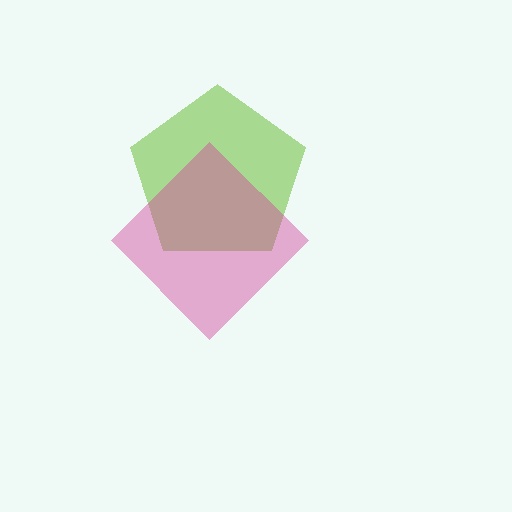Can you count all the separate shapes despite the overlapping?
Yes, there are 2 separate shapes.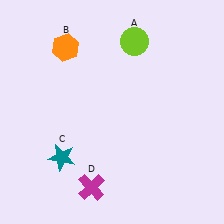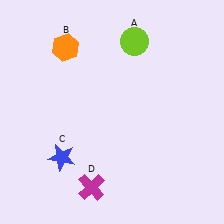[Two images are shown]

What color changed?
The star (C) changed from teal in Image 1 to blue in Image 2.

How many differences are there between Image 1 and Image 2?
There is 1 difference between the two images.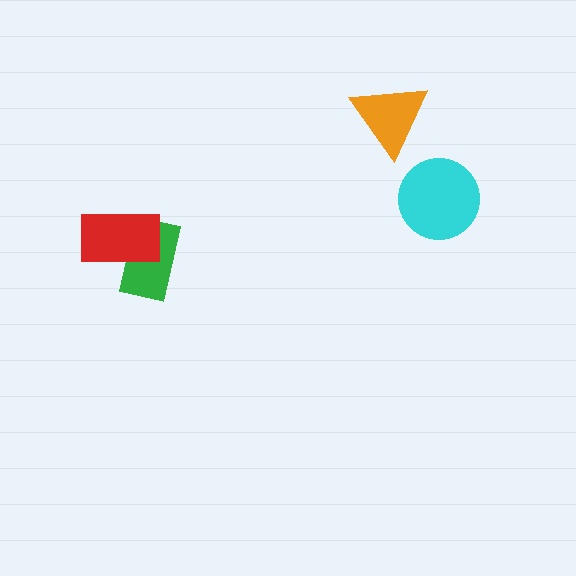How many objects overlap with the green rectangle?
1 object overlaps with the green rectangle.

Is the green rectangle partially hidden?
Yes, it is partially covered by another shape.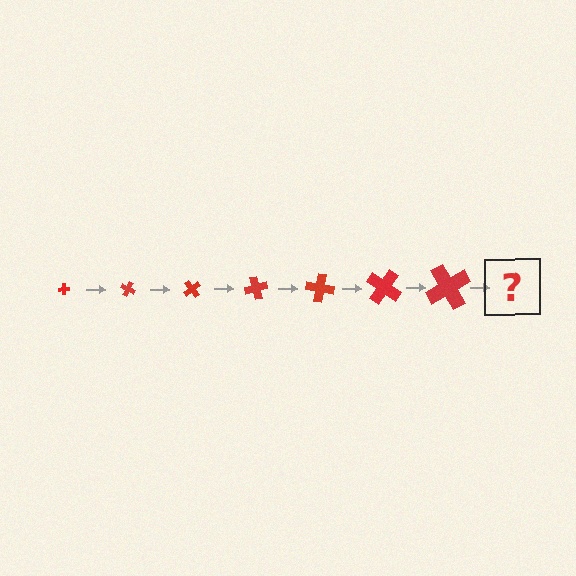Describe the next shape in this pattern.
It should be a cross, larger than the previous one and rotated 175 degrees from the start.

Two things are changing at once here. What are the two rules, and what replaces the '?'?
The two rules are that the cross grows larger each step and it rotates 25 degrees each step. The '?' should be a cross, larger than the previous one and rotated 175 degrees from the start.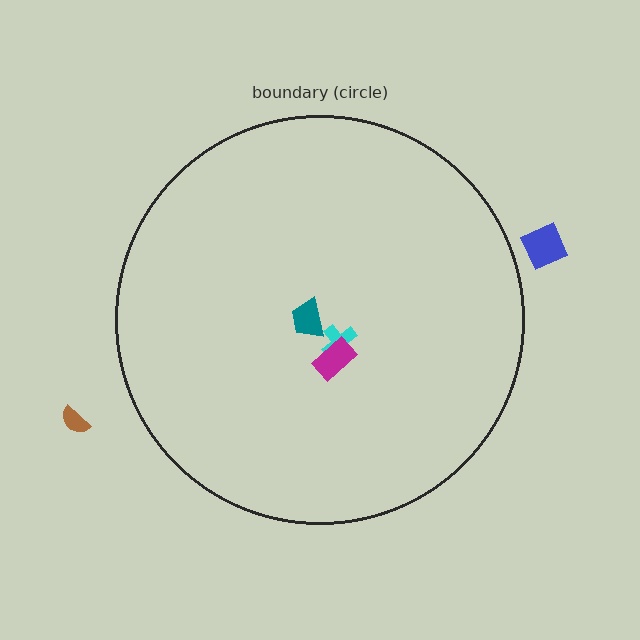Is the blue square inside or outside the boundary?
Outside.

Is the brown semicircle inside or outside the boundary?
Outside.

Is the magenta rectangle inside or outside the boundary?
Inside.